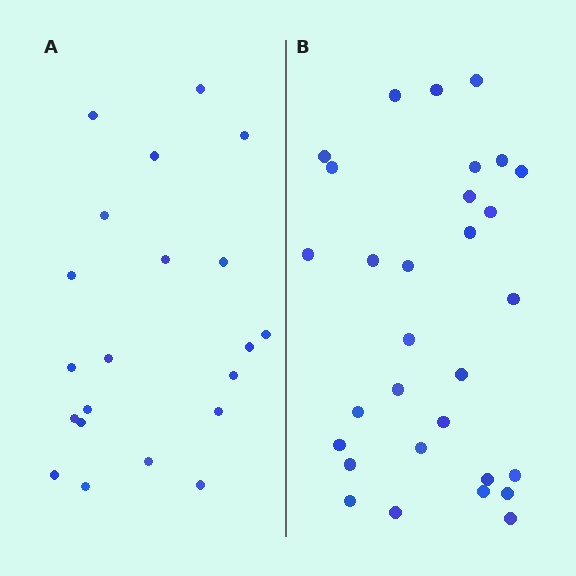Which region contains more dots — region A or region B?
Region B (the right region) has more dots.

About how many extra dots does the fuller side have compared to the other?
Region B has roughly 8 or so more dots than region A.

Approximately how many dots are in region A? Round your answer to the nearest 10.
About 20 dots. (The exact count is 21, which rounds to 20.)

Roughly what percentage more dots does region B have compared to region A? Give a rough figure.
About 45% more.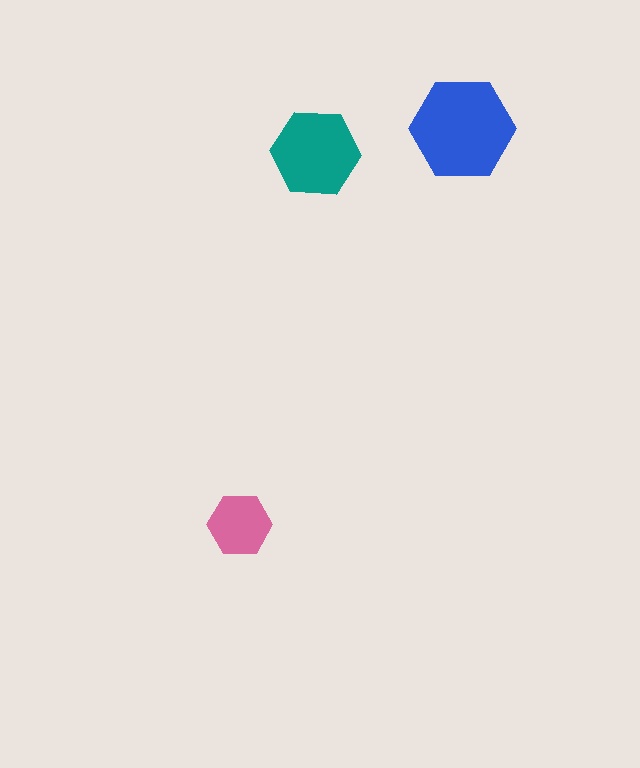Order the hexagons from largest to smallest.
the blue one, the teal one, the pink one.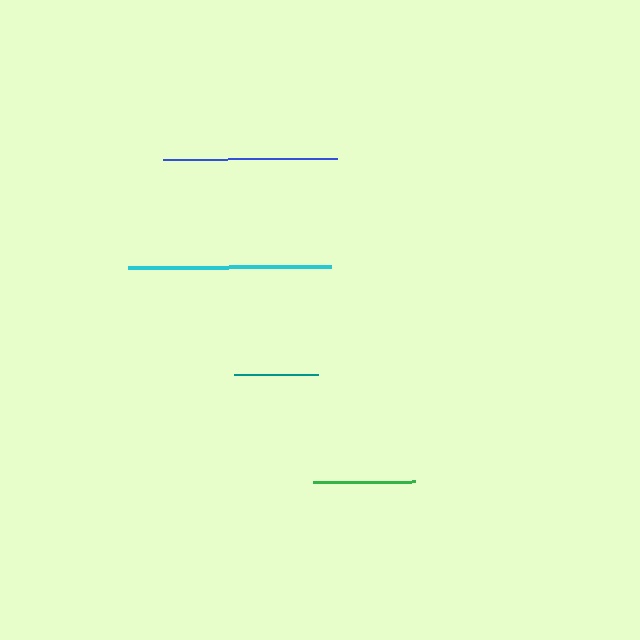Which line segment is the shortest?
The teal line is the shortest at approximately 84 pixels.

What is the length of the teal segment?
The teal segment is approximately 84 pixels long.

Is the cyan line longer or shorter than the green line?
The cyan line is longer than the green line.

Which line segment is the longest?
The cyan line is the longest at approximately 203 pixels.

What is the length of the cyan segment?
The cyan segment is approximately 203 pixels long.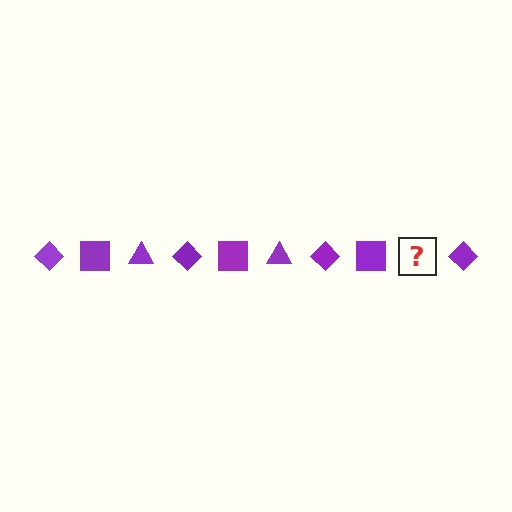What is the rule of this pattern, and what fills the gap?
The rule is that the pattern cycles through diamond, square, triangle shapes in purple. The gap should be filled with a purple triangle.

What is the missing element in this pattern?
The missing element is a purple triangle.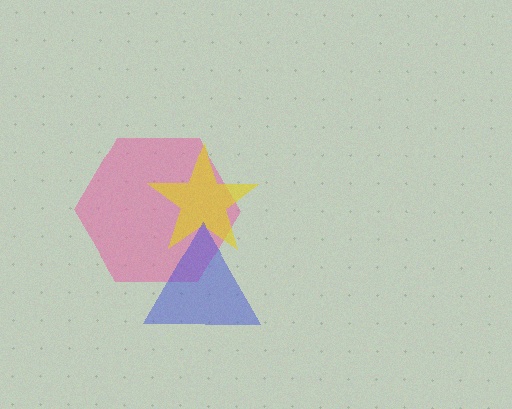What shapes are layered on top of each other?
The layered shapes are: a pink hexagon, a yellow star, a blue triangle.